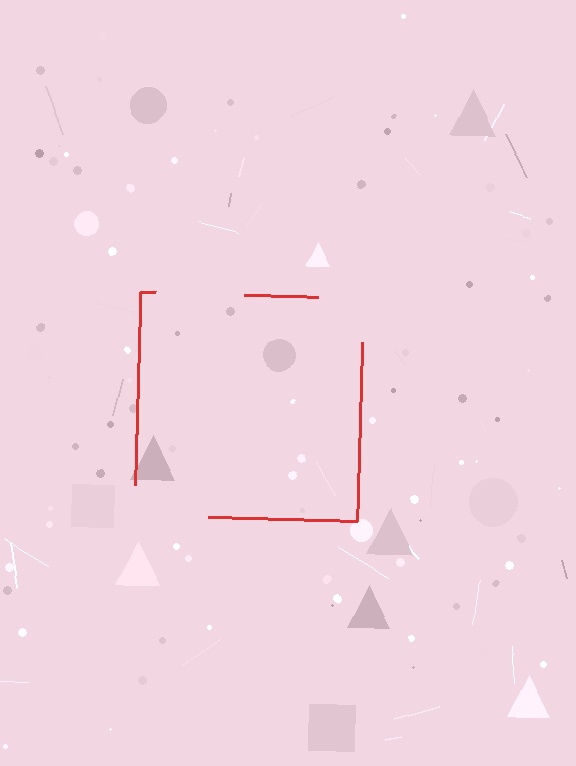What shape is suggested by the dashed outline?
The dashed outline suggests a square.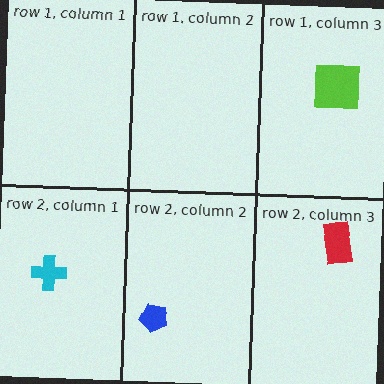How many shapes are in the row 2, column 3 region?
1.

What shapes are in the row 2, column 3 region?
The red rectangle.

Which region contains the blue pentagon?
The row 2, column 2 region.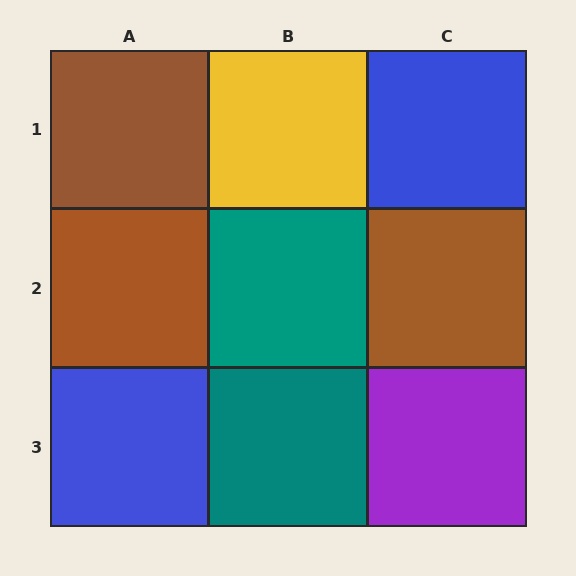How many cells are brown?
3 cells are brown.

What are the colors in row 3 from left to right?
Blue, teal, purple.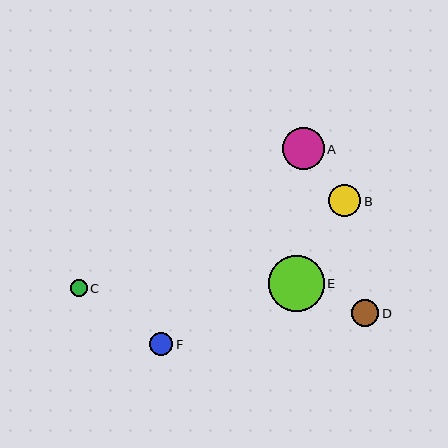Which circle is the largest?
Circle E is the largest with a size of approximately 56 pixels.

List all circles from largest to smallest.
From largest to smallest: E, A, B, D, F, C.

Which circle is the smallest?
Circle C is the smallest with a size of approximately 17 pixels.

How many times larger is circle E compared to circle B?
Circle E is approximately 1.7 times the size of circle B.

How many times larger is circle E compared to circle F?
Circle E is approximately 2.4 times the size of circle F.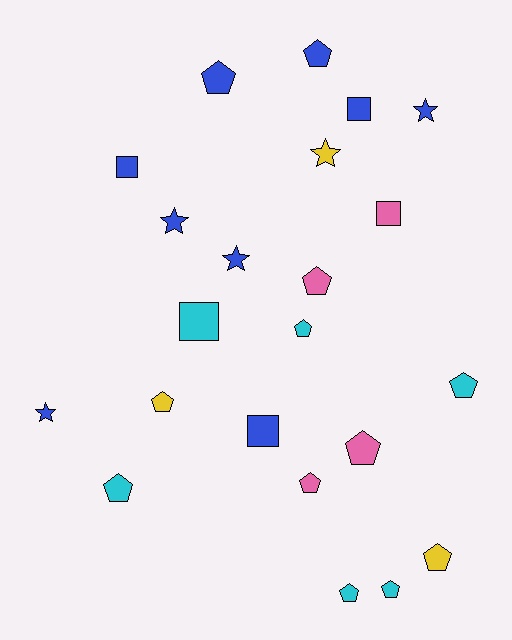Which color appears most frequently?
Blue, with 9 objects.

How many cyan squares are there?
There is 1 cyan square.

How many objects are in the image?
There are 22 objects.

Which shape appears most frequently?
Pentagon, with 12 objects.